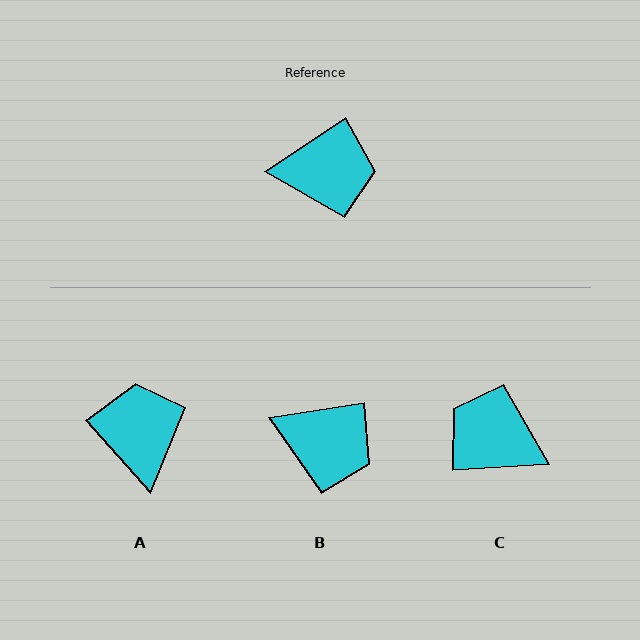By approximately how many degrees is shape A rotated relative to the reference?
Approximately 98 degrees counter-clockwise.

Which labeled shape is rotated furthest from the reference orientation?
C, about 150 degrees away.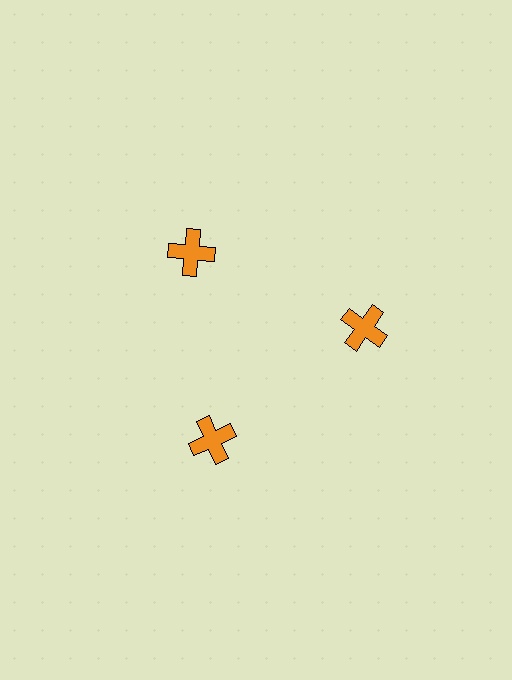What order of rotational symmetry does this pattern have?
This pattern has 3-fold rotational symmetry.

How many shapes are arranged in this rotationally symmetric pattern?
There are 3 shapes, arranged in 3 groups of 1.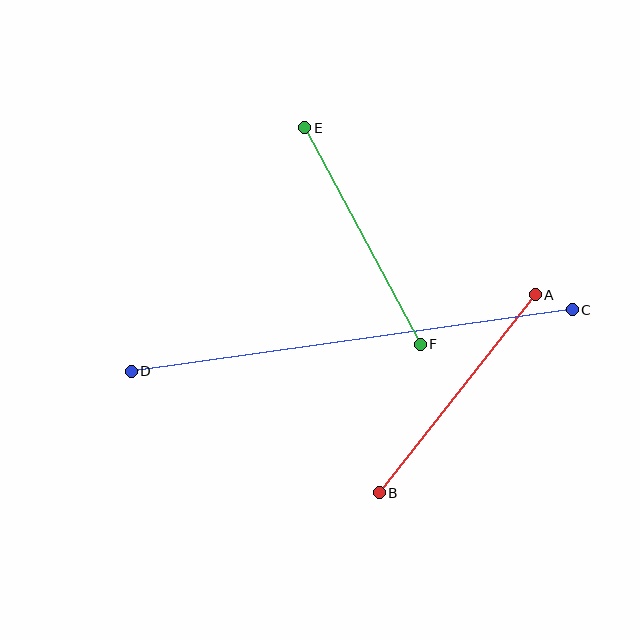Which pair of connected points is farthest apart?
Points C and D are farthest apart.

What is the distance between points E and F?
The distance is approximately 245 pixels.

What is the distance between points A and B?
The distance is approximately 252 pixels.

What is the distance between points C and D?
The distance is approximately 445 pixels.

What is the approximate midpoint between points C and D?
The midpoint is at approximately (352, 341) pixels.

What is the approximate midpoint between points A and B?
The midpoint is at approximately (457, 394) pixels.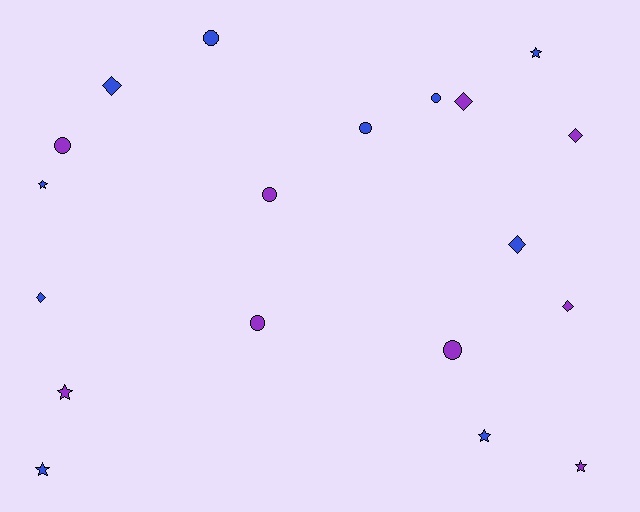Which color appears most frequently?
Blue, with 10 objects.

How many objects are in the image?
There are 19 objects.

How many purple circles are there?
There are 4 purple circles.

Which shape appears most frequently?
Circle, with 7 objects.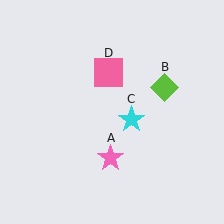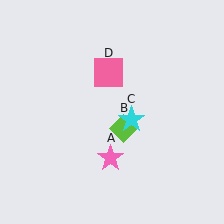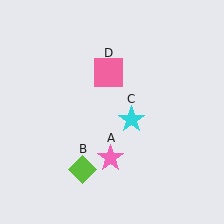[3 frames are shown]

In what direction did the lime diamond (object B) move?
The lime diamond (object B) moved down and to the left.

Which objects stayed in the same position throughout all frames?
Pink star (object A) and cyan star (object C) and pink square (object D) remained stationary.